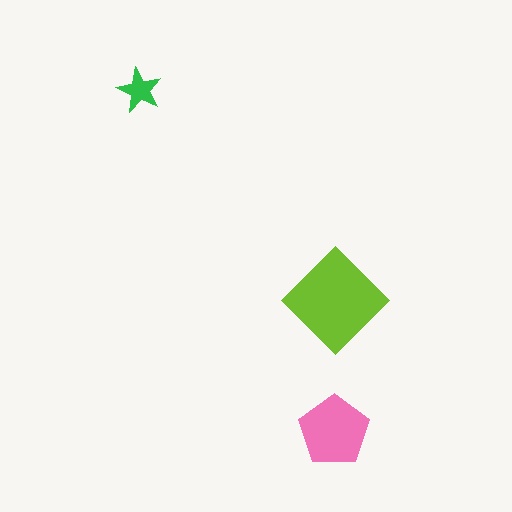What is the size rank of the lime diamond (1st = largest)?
1st.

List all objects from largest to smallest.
The lime diamond, the pink pentagon, the green star.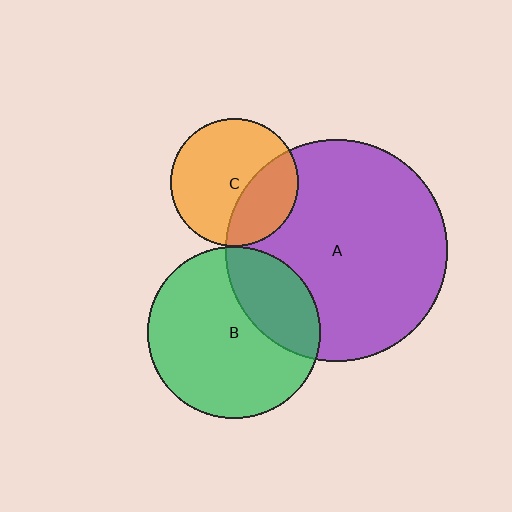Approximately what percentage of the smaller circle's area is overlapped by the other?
Approximately 5%.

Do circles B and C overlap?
Yes.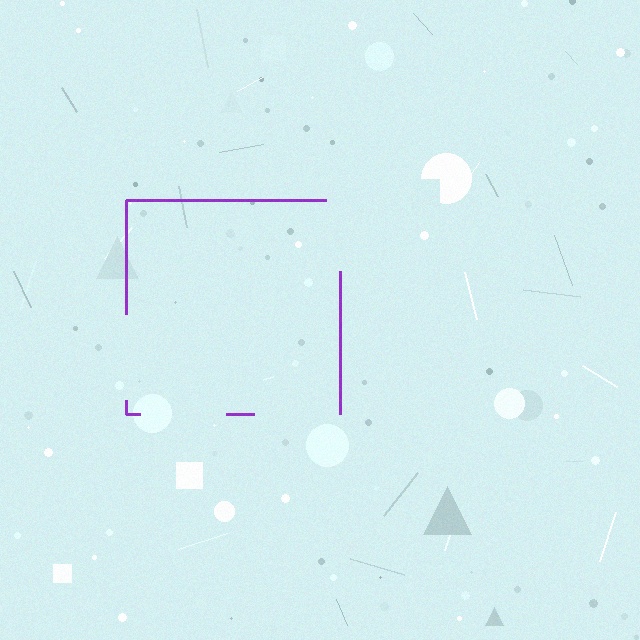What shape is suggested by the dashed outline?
The dashed outline suggests a square.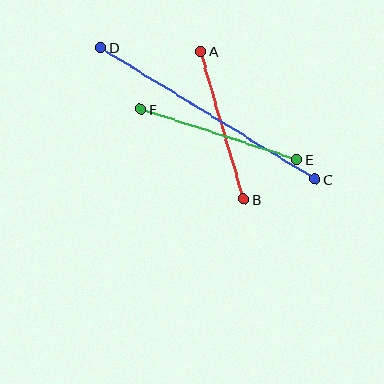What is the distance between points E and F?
The distance is approximately 164 pixels.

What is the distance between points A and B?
The distance is approximately 154 pixels.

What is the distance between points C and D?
The distance is approximately 251 pixels.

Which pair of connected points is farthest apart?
Points C and D are farthest apart.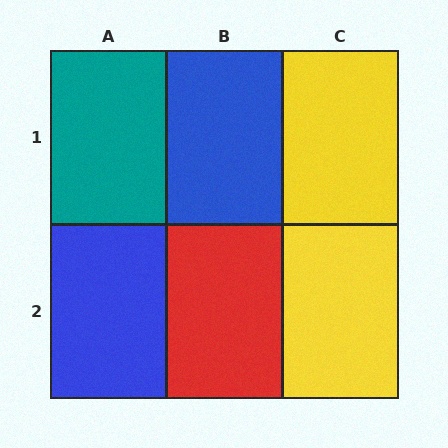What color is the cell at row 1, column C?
Yellow.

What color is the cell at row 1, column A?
Teal.